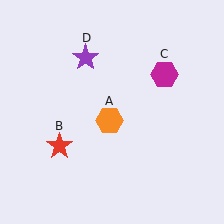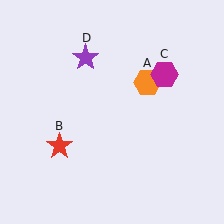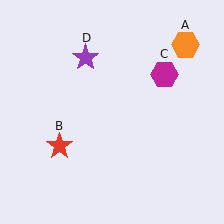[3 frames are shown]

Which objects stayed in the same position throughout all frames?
Red star (object B) and magenta hexagon (object C) and purple star (object D) remained stationary.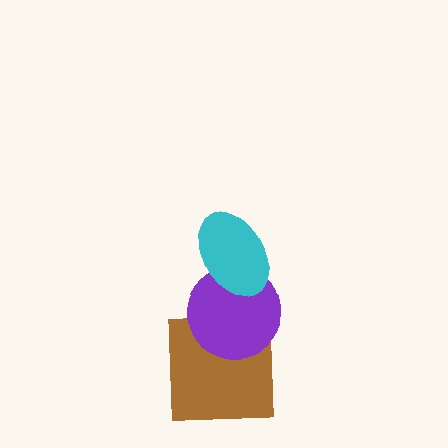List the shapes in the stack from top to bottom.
From top to bottom: the cyan ellipse, the purple circle, the brown square.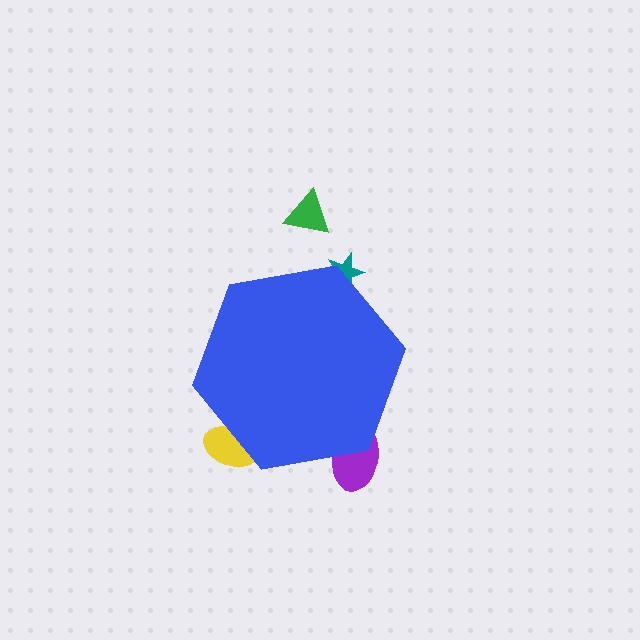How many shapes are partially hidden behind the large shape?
3 shapes are partially hidden.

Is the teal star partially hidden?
Yes, the teal star is partially hidden behind the blue hexagon.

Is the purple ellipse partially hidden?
Yes, the purple ellipse is partially hidden behind the blue hexagon.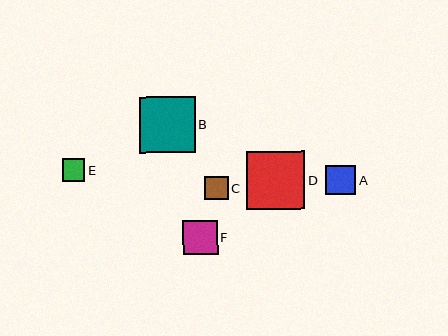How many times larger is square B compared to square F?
Square B is approximately 1.6 times the size of square F.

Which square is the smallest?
Square E is the smallest with a size of approximately 23 pixels.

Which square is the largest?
Square D is the largest with a size of approximately 58 pixels.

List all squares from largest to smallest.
From largest to smallest: D, B, F, A, C, E.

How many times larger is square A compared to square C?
Square A is approximately 1.3 times the size of square C.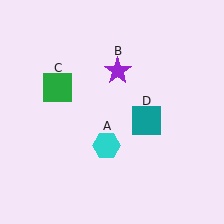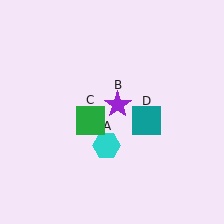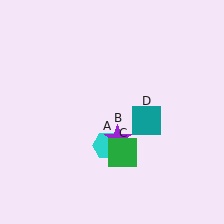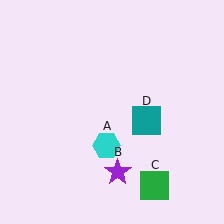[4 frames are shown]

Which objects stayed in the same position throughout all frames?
Cyan hexagon (object A) and teal square (object D) remained stationary.